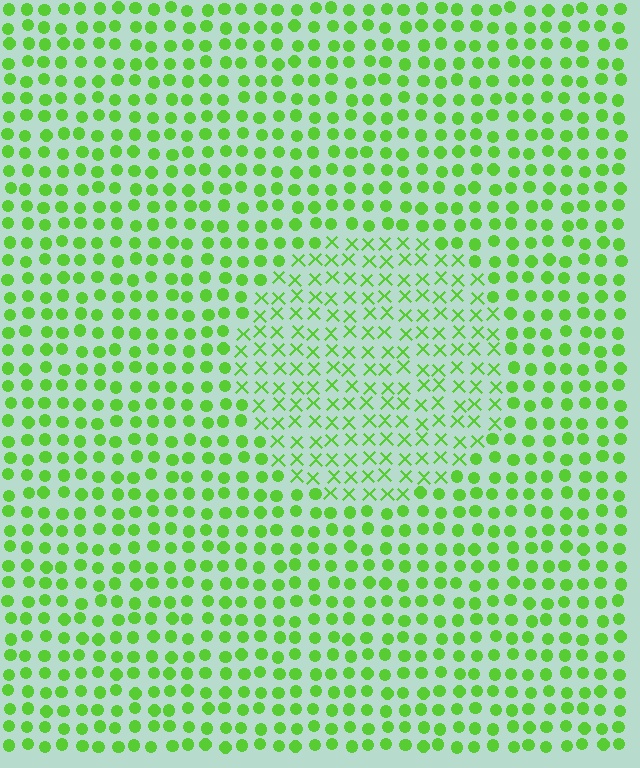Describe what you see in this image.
The image is filled with small lime elements arranged in a uniform grid. A circle-shaped region contains X marks, while the surrounding area contains circles. The boundary is defined purely by the change in element shape.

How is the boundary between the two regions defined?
The boundary is defined by a change in element shape: X marks inside vs. circles outside. All elements share the same color and spacing.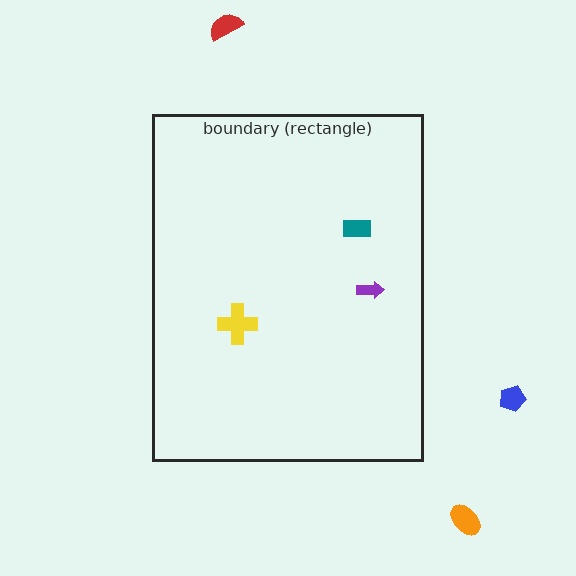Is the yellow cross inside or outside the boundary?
Inside.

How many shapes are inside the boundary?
3 inside, 3 outside.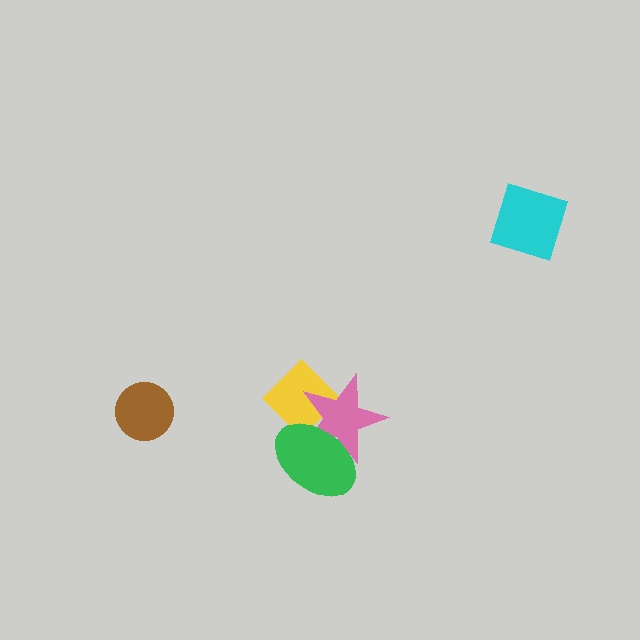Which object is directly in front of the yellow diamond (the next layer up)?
The pink star is directly in front of the yellow diamond.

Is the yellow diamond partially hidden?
Yes, it is partially covered by another shape.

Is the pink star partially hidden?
Yes, it is partially covered by another shape.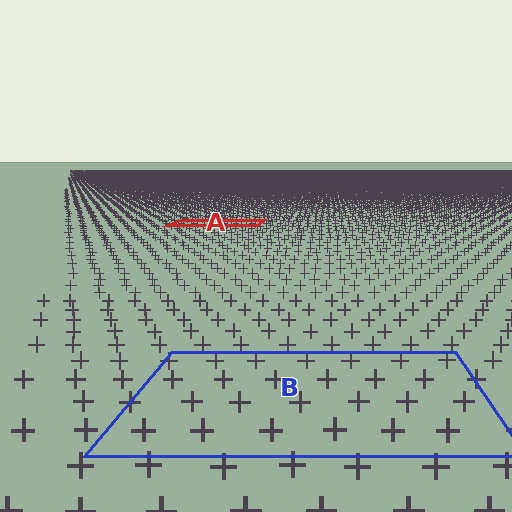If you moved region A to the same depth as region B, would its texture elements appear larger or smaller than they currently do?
They would appear larger. At a closer depth, the same texture elements are projected at a bigger on-screen size.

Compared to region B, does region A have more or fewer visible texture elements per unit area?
Region A has more texture elements per unit area — they are packed more densely because it is farther away.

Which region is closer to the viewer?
Region B is closer. The texture elements there are larger and more spread out.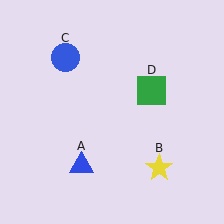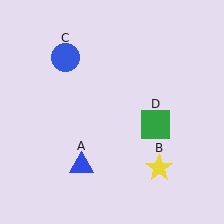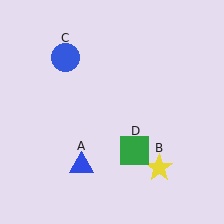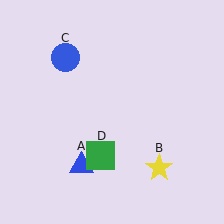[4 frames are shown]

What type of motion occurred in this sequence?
The green square (object D) rotated clockwise around the center of the scene.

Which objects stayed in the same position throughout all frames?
Blue triangle (object A) and yellow star (object B) and blue circle (object C) remained stationary.